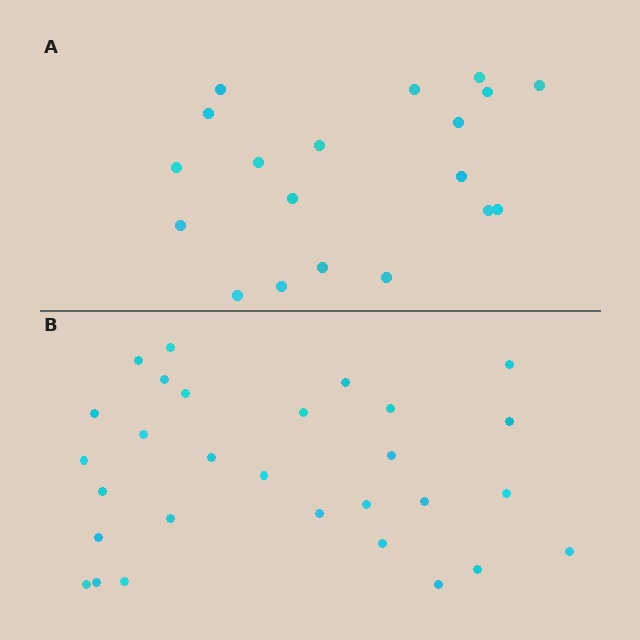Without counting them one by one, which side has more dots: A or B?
Region B (the bottom region) has more dots.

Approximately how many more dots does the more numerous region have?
Region B has roughly 10 or so more dots than region A.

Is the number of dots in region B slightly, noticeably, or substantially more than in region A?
Region B has substantially more. The ratio is roughly 1.5 to 1.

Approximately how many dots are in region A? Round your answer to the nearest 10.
About 20 dots. (The exact count is 19, which rounds to 20.)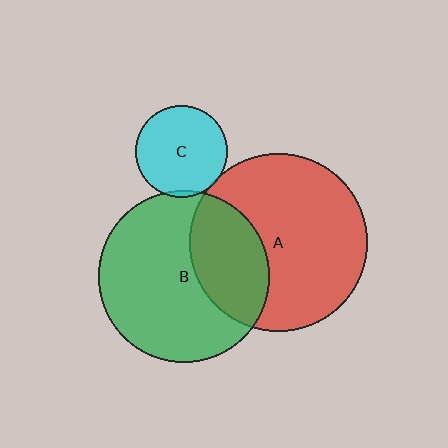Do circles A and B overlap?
Yes.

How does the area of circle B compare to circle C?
Approximately 3.5 times.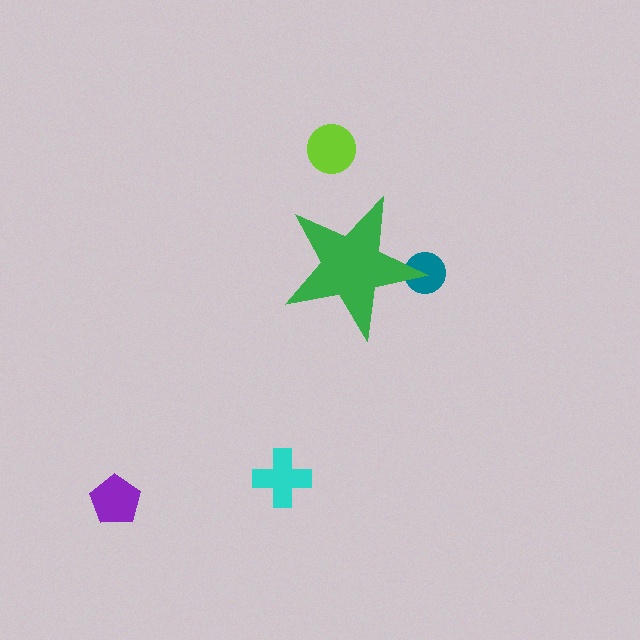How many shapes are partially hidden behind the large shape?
1 shape is partially hidden.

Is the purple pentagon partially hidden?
No, the purple pentagon is fully visible.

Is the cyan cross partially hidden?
No, the cyan cross is fully visible.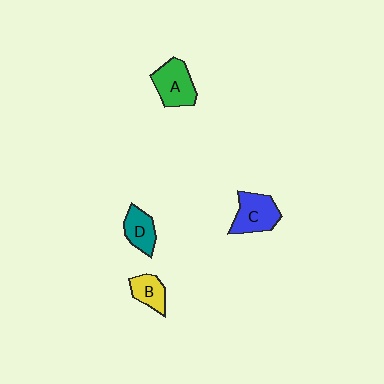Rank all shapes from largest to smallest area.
From largest to smallest: A (green), C (blue), D (teal), B (yellow).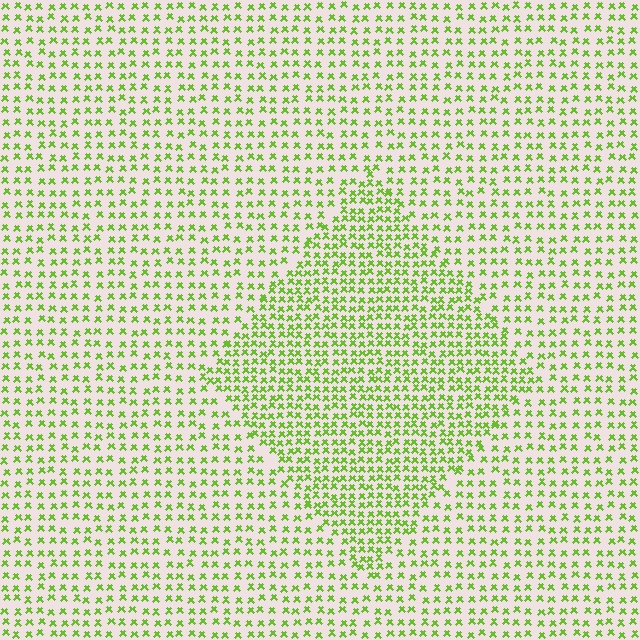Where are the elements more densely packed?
The elements are more densely packed inside the diamond boundary.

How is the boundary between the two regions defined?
The boundary is defined by a change in element density (approximately 1.7x ratio). All elements are the same color, size, and shape.